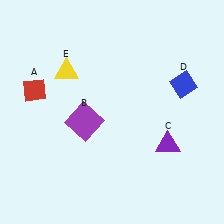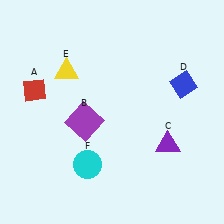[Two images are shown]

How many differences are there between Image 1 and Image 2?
There is 1 difference between the two images.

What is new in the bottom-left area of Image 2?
A cyan circle (F) was added in the bottom-left area of Image 2.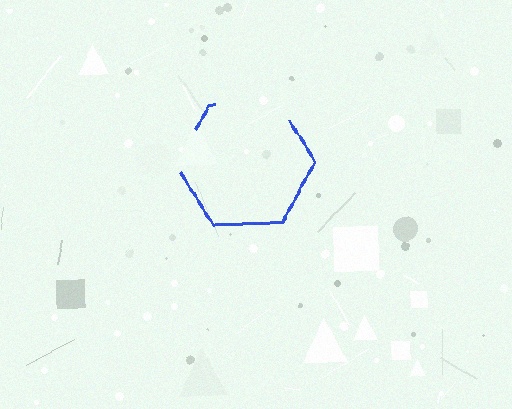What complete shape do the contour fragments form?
The contour fragments form a hexagon.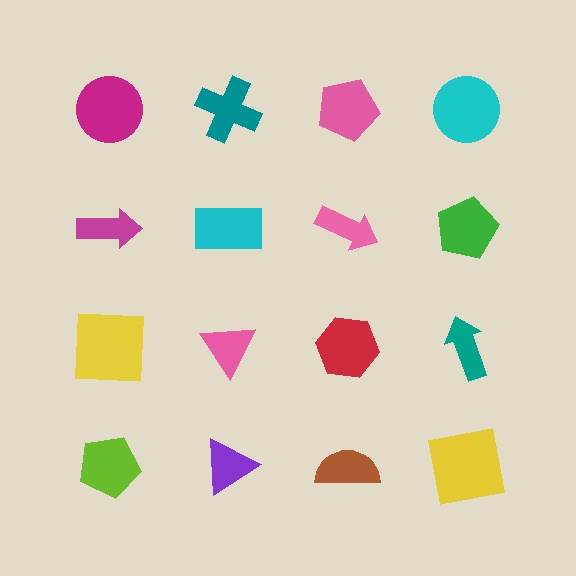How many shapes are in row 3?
4 shapes.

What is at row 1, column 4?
A cyan circle.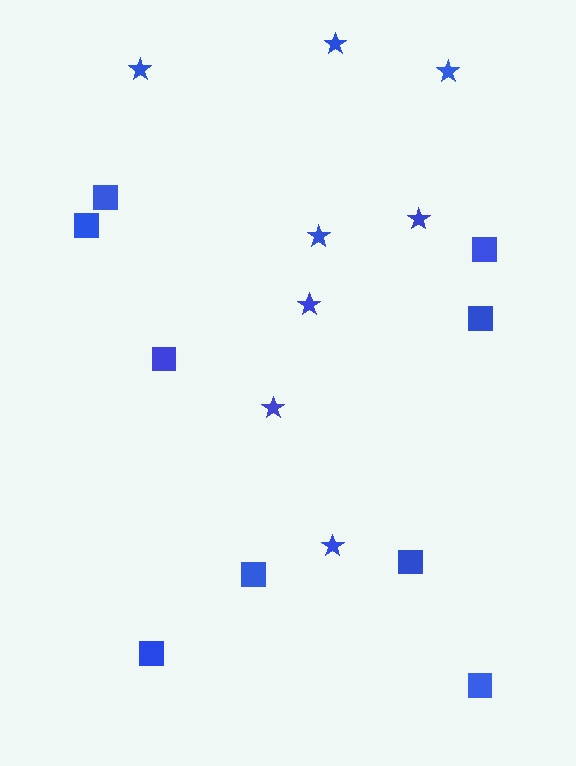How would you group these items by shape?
There are 2 groups: one group of stars (8) and one group of squares (9).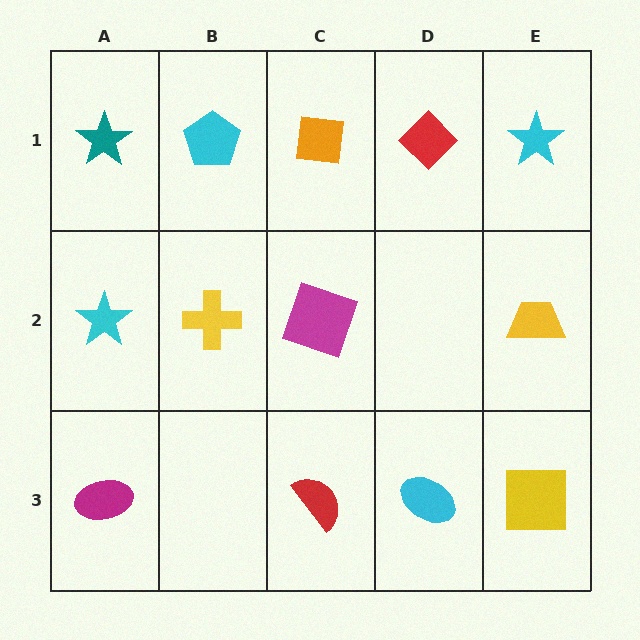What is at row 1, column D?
A red diamond.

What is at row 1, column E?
A cyan star.